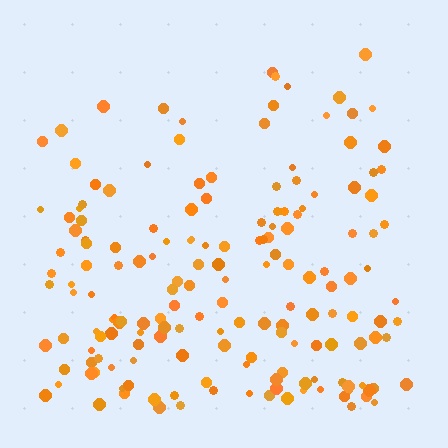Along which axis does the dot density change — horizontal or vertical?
Vertical.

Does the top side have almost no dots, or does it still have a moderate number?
Still a moderate number, just noticeably fewer than the bottom.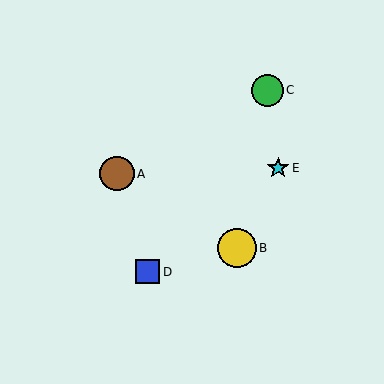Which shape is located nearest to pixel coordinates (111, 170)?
The brown circle (labeled A) at (117, 174) is nearest to that location.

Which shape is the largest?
The yellow circle (labeled B) is the largest.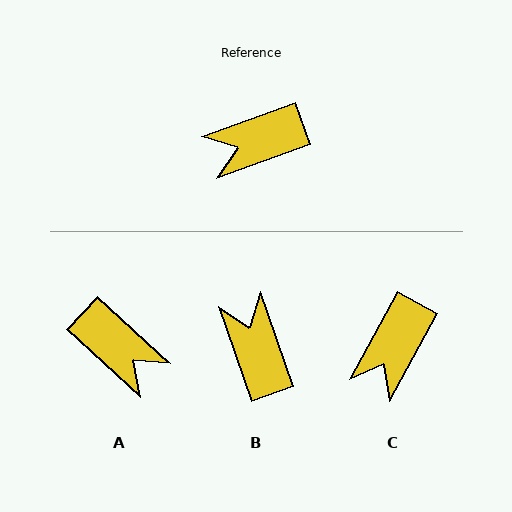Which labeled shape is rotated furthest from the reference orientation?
A, about 117 degrees away.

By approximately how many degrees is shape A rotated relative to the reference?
Approximately 117 degrees counter-clockwise.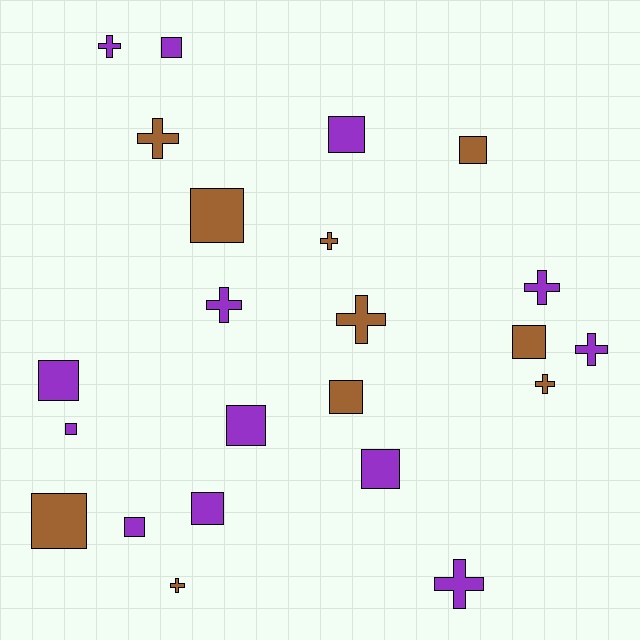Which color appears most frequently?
Purple, with 13 objects.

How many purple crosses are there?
There are 5 purple crosses.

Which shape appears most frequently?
Square, with 13 objects.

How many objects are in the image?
There are 23 objects.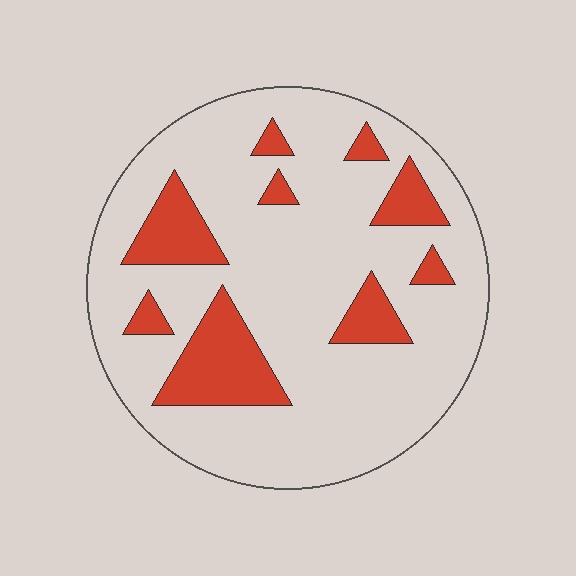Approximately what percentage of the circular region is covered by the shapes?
Approximately 20%.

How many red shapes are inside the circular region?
9.